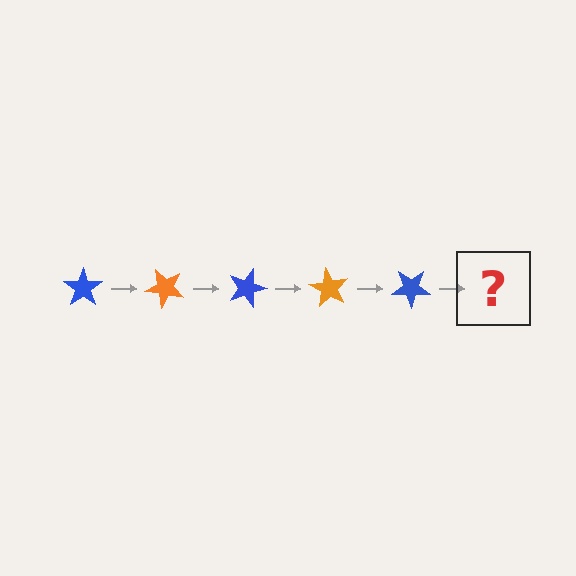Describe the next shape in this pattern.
It should be an orange star, rotated 225 degrees from the start.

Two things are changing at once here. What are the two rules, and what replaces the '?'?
The two rules are that it rotates 45 degrees each step and the color cycles through blue and orange. The '?' should be an orange star, rotated 225 degrees from the start.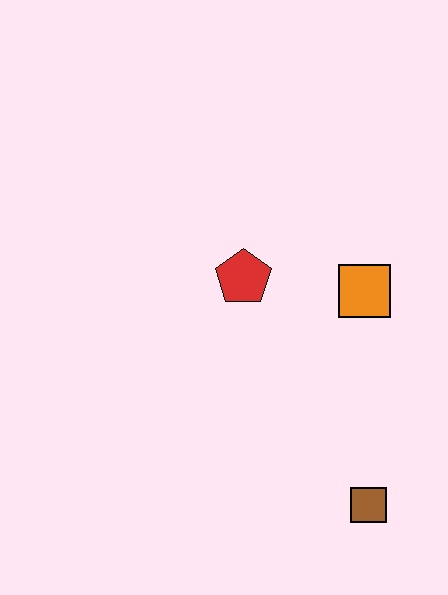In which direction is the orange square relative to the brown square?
The orange square is above the brown square.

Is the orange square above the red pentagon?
No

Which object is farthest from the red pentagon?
The brown square is farthest from the red pentagon.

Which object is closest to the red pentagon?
The orange square is closest to the red pentagon.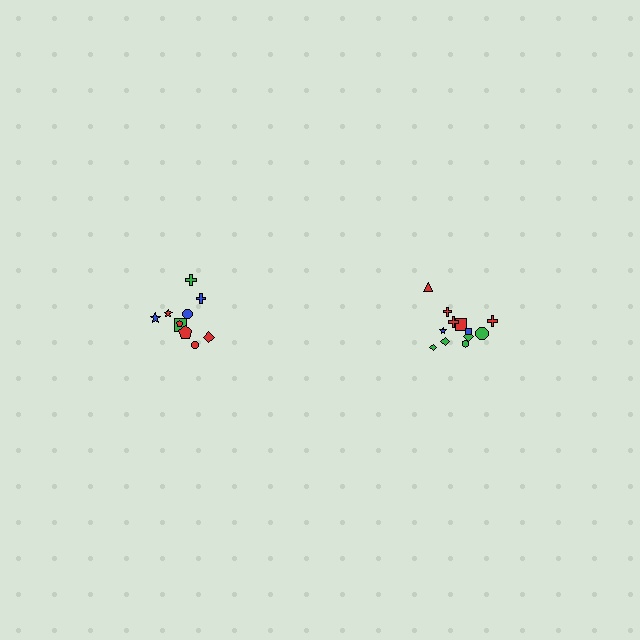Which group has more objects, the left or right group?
The right group.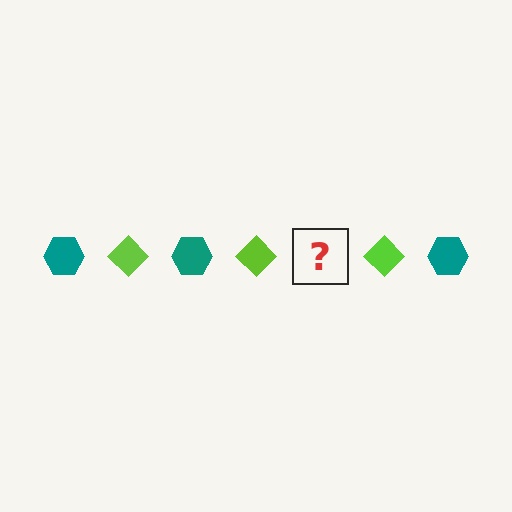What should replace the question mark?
The question mark should be replaced with a teal hexagon.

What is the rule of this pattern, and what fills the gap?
The rule is that the pattern alternates between teal hexagon and lime diamond. The gap should be filled with a teal hexagon.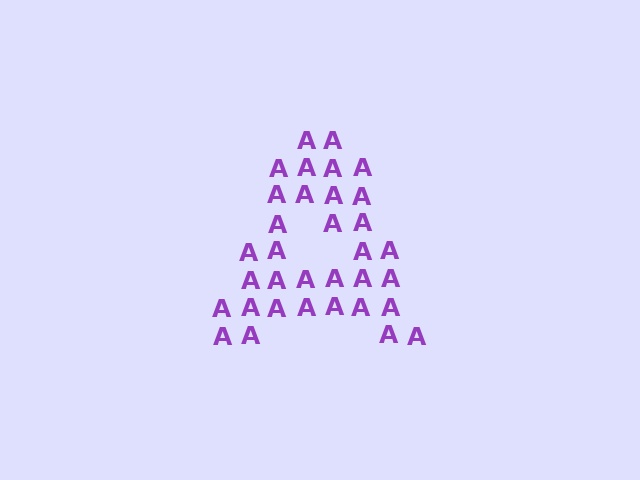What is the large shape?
The large shape is the letter A.